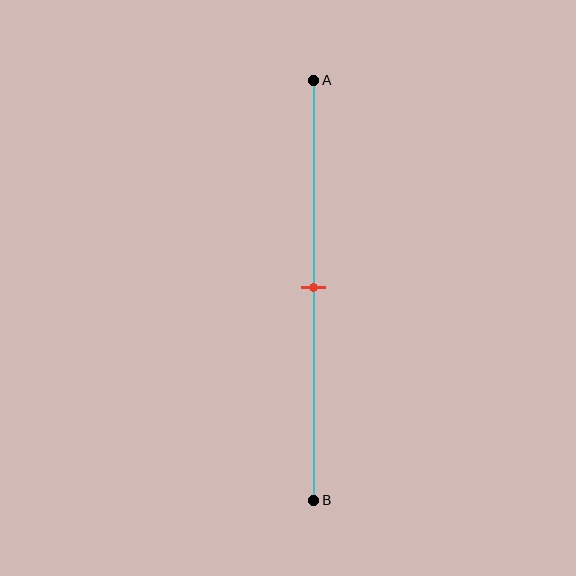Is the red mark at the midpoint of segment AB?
Yes, the mark is approximately at the midpoint.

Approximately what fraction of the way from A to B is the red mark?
The red mark is approximately 50% of the way from A to B.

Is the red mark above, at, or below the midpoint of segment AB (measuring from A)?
The red mark is approximately at the midpoint of segment AB.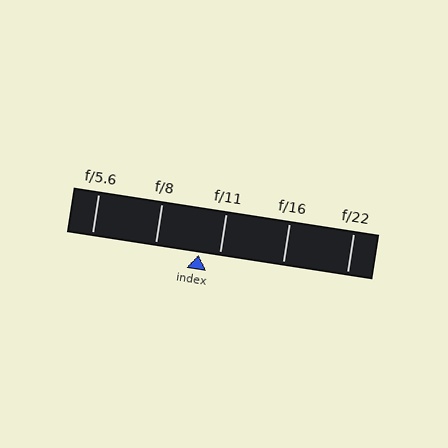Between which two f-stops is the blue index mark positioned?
The index mark is between f/8 and f/11.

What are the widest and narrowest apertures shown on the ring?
The widest aperture shown is f/5.6 and the narrowest is f/22.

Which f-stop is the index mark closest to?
The index mark is closest to f/11.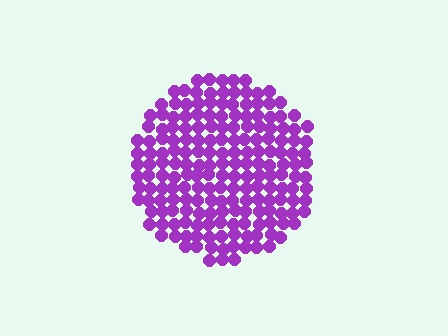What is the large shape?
The large shape is a circle.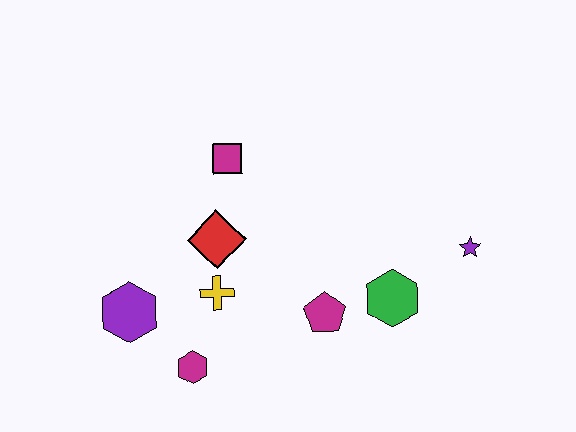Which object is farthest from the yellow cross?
The purple star is farthest from the yellow cross.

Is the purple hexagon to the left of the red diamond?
Yes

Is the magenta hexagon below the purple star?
Yes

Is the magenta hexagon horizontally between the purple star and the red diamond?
No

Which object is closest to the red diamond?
The yellow cross is closest to the red diamond.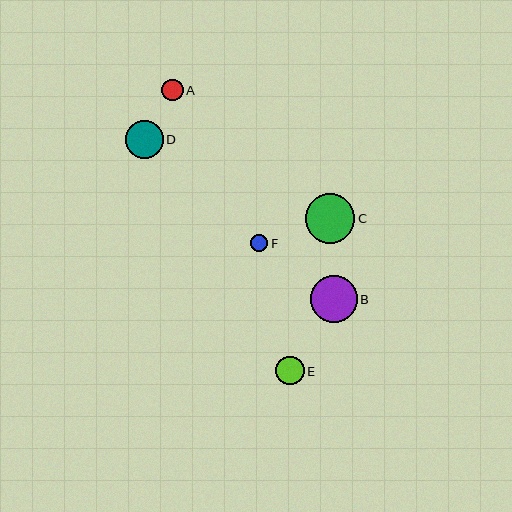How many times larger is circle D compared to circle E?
Circle D is approximately 1.3 times the size of circle E.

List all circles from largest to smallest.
From largest to smallest: C, B, D, E, A, F.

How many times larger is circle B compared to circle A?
Circle B is approximately 2.2 times the size of circle A.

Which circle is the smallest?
Circle F is the smallest with a size of approximately 17 pixels.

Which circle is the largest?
Circle C is the largest with a size of approximately 49 pixels.